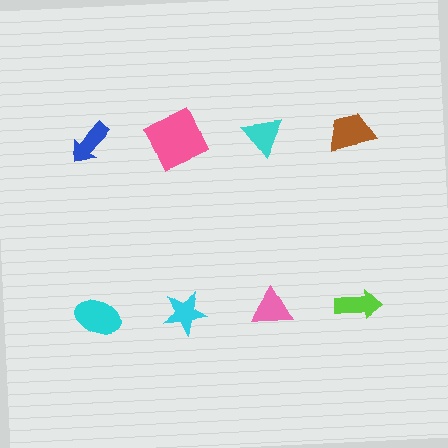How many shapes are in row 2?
4 shapes.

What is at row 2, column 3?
A pink triangle.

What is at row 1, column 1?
A blue arrow.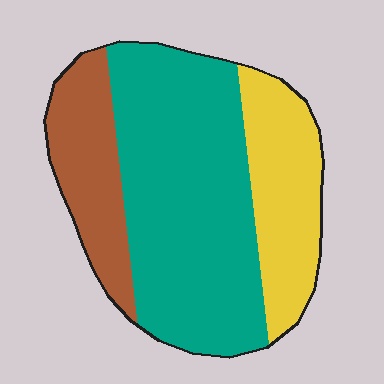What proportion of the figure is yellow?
Yellow covers 24% of the figure.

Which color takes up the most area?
Teal, at roughly 55%.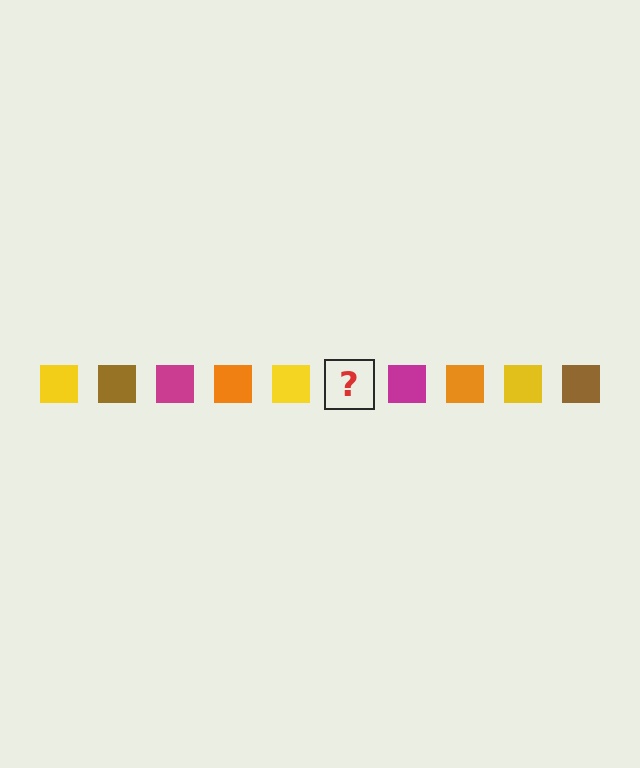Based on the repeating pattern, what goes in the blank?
The blank should be a brown square.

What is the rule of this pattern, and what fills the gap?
The rule is that the pattern cycles through yellow, brown, magenta, orange squares. The gap should be filled with a brown square.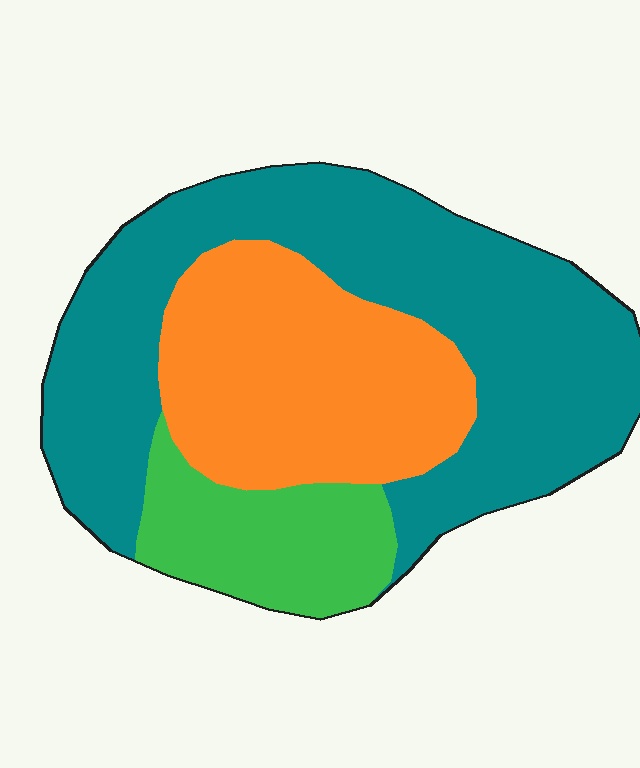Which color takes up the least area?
Green, at roughly 15%.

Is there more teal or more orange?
Teal.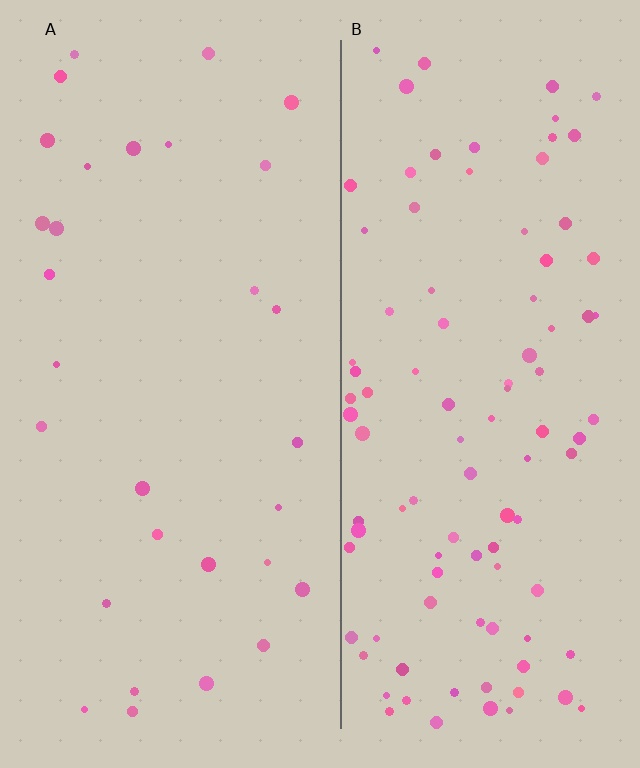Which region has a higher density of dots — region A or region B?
B (the right).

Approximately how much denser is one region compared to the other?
Approximately 3.3× — region B over region A.